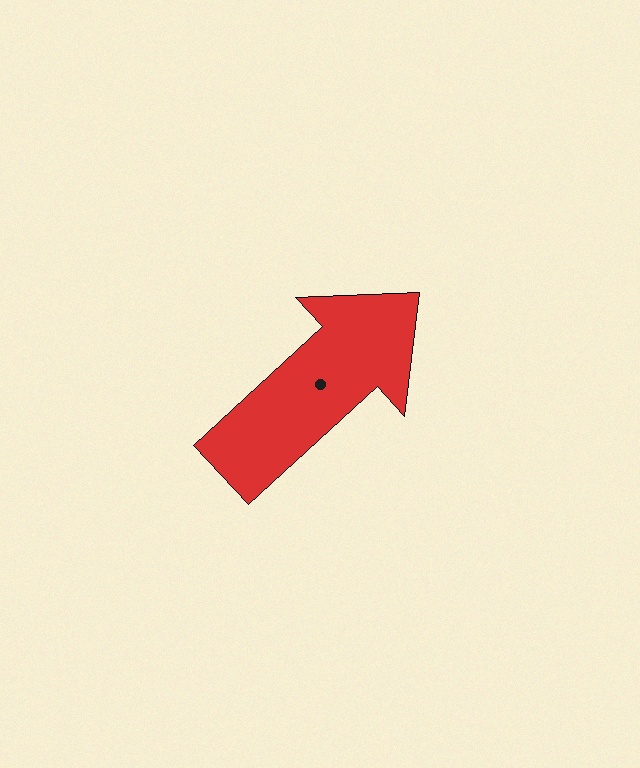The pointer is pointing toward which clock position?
Roughly 2 o'clock.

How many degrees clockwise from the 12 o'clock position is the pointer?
Approximately 47 degrees.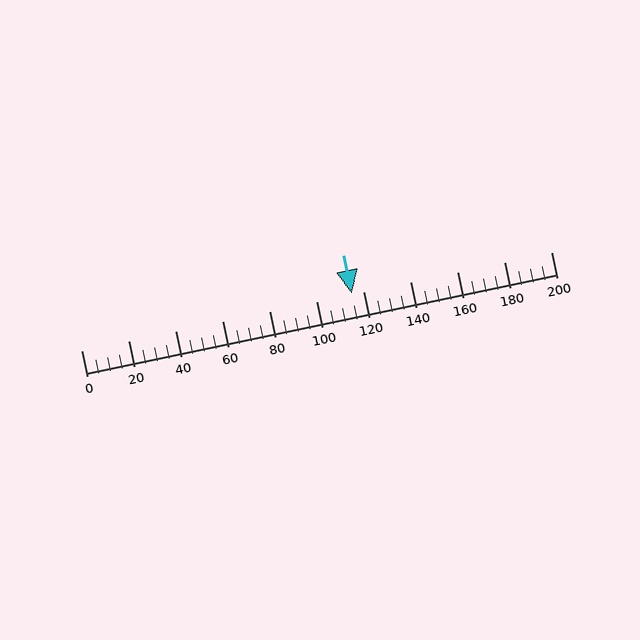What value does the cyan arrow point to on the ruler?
The cyan arrow points to approximately 115.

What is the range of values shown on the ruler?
The ruler shows values from 0 to 200.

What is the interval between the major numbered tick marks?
The major tick marks are spaced 20 units apart.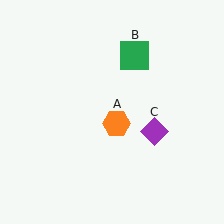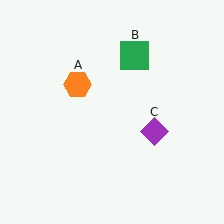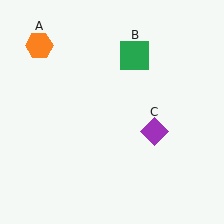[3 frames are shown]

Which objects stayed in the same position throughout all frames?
Green square (object B) and purple diamond (object C) remained stationary.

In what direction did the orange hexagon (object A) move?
The orange hexagon (object A) moved up and to the left.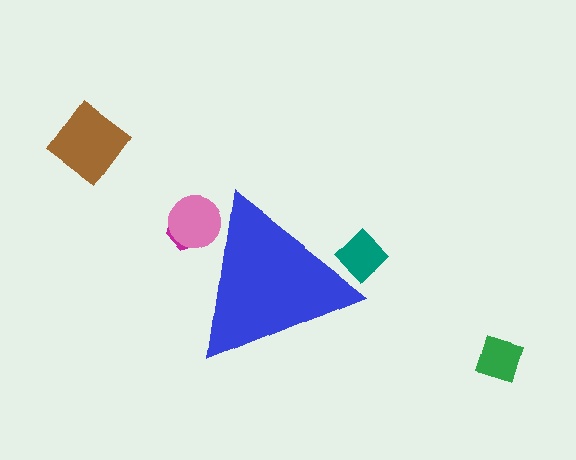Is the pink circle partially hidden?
Yes, the pink circle is partially hidden behind the blue triangle.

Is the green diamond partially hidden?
No, the green diamond is fully visible.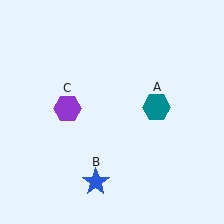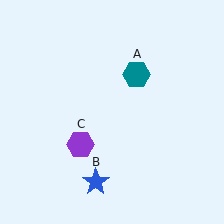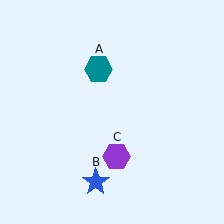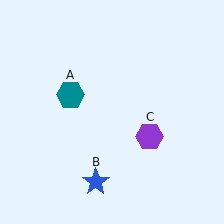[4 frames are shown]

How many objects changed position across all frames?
2 objects changed position: teal hexagon (object A), purple hexagon (object C).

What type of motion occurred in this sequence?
The teal hexagon (object A), purple hexagon (object C) rotated counterclockwise around the center of the scene.